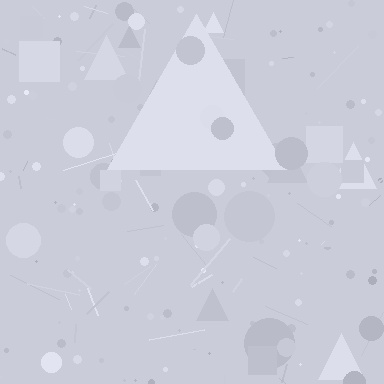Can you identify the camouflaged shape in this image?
The camouflaged shape is a triangle.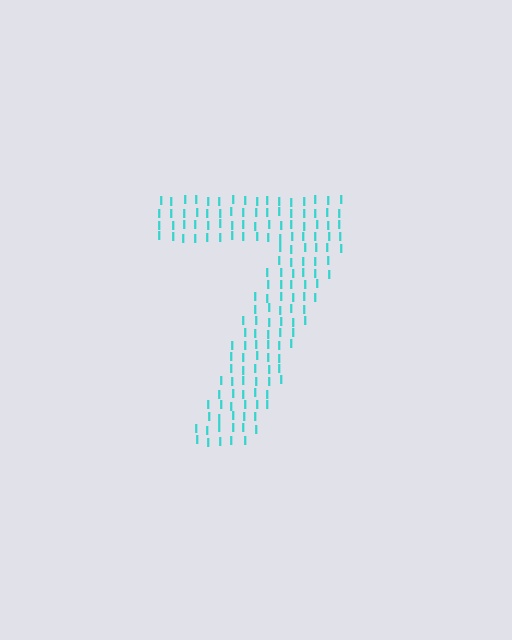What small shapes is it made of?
It is made of small letter I's.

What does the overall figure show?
The overall figure shows the digit 7.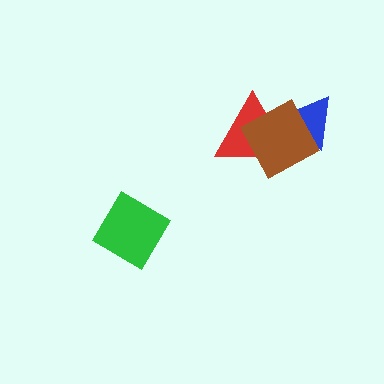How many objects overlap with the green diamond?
0 objects overlap with the green diamond.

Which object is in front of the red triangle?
The brown square is in front of the red triangle.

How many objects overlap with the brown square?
2 objects overlap with the brown square.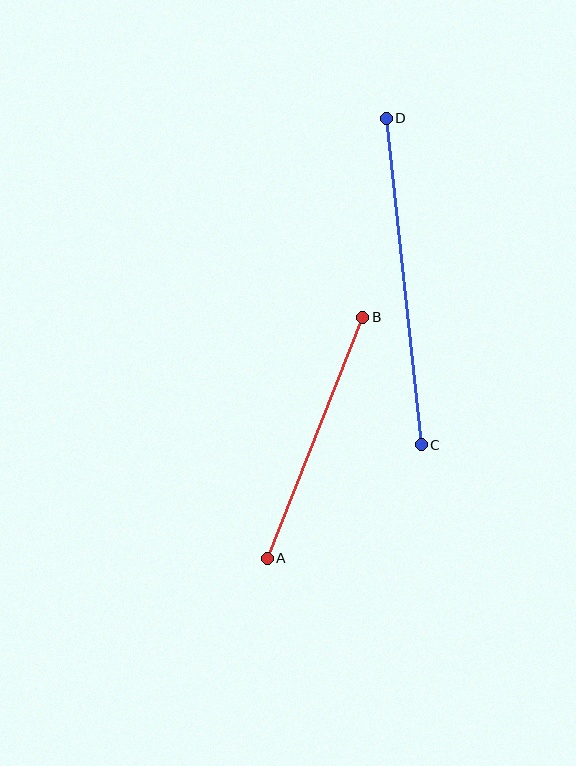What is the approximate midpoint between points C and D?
The midpoint is at approximately (404, 281) pixels.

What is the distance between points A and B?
The distance is approximately 259 pixels.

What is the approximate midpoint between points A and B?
The midpoint is at approximately (315, 438) pixels.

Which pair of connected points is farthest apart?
Points C and D are farthest apart.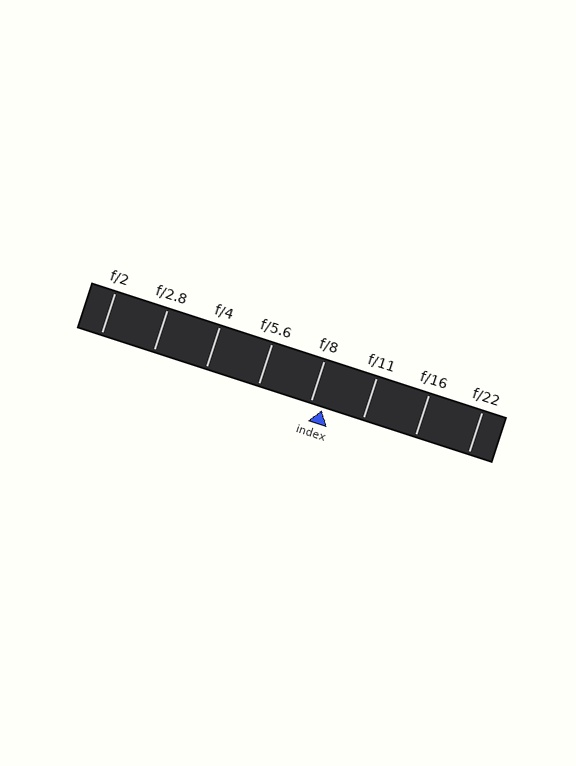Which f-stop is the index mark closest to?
The index mark is closest to f/8.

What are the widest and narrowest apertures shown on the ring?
The widest aperture shown is f/2 and the narrowest is f/22.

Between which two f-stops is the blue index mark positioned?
The index mark is between f/8 and f/11.